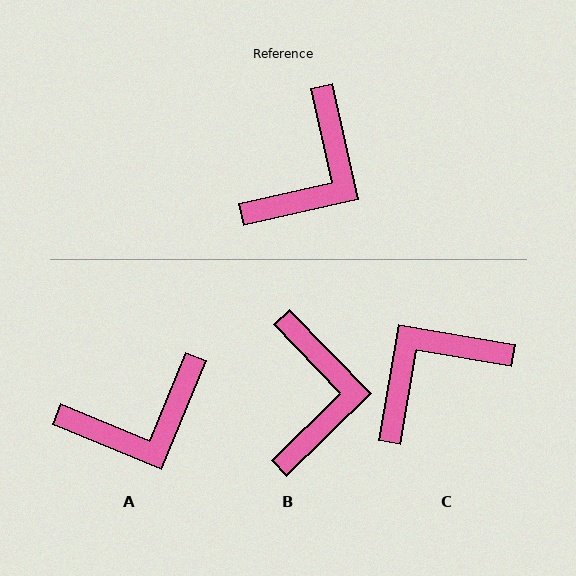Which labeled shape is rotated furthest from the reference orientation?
C, about 157 degrees away.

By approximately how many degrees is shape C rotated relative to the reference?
Approximately 157 degrees counter-clockwise.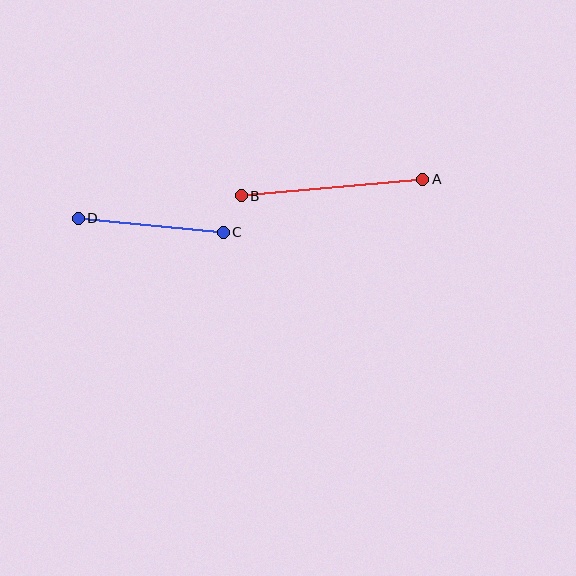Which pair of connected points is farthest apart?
Points A and B are farthest apart.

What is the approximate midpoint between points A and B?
The midpoint is at approximately (332, 188) pixels.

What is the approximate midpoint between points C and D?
The midpoint is at approximately (151, 225) pixels.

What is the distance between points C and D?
The distance is approximately 146 pixels.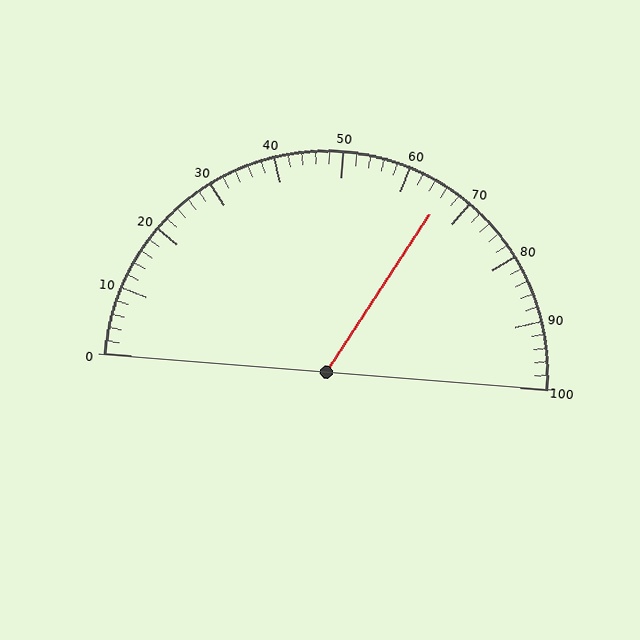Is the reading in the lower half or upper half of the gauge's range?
The reading is in the upper half of the range (0 to 100).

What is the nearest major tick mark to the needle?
The nearest major tick mark is 70.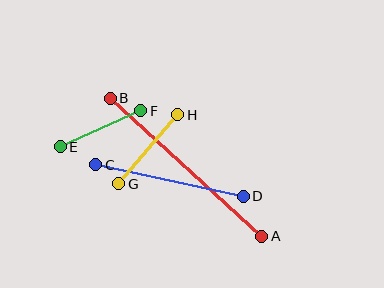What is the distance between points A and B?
The distance is approximately 205 pixels.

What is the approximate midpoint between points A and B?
The midpoint is at approximately (186, 167) pixels.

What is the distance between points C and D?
The distance is approximately 151 pixels.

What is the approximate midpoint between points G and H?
The midpoint is at approximately (148, 149) pixels.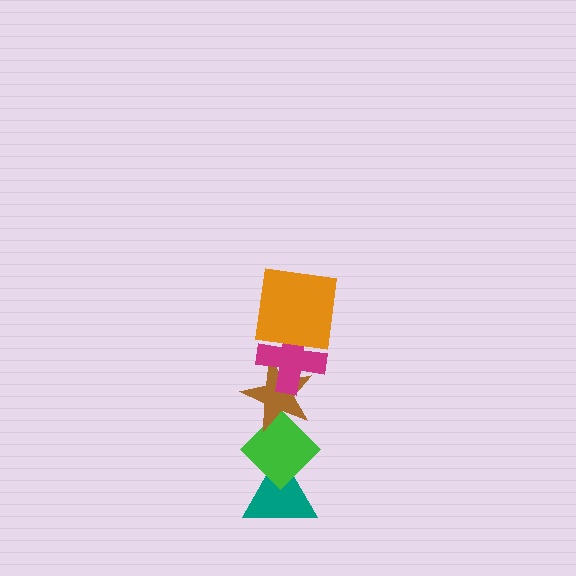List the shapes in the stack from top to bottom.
From top to bottom: the orange square, the magenta cross, the brown star, the green diamond, the teal triangle.